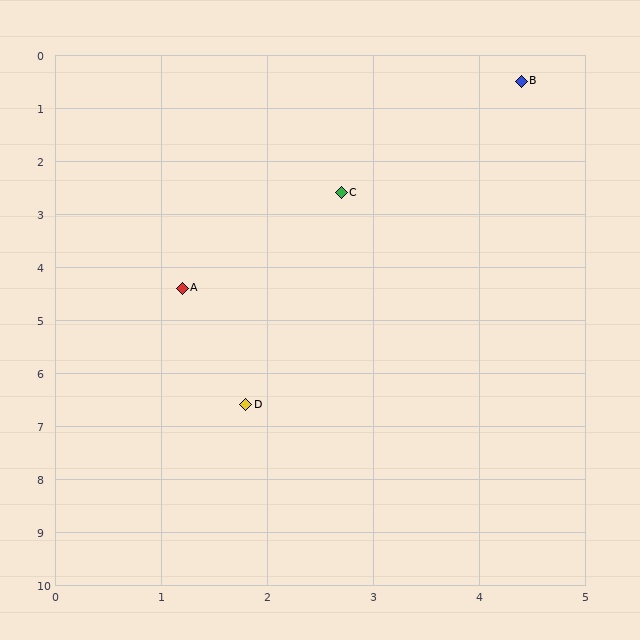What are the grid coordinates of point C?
Point C is at approximately (2.7, 2.6).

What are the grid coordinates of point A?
Point A is at approximately (1.2, 4.4).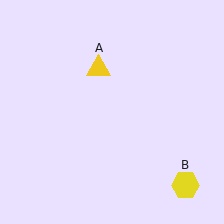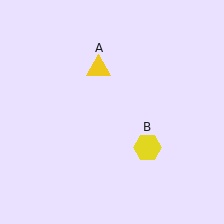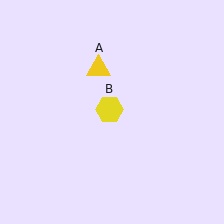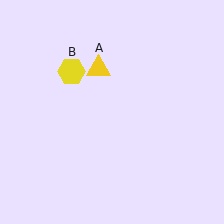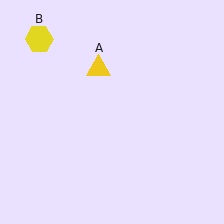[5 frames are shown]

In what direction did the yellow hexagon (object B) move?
The yellow hexagon (object B) moved up and to the left.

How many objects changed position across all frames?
1 object changed position: yellow hexagon (object B).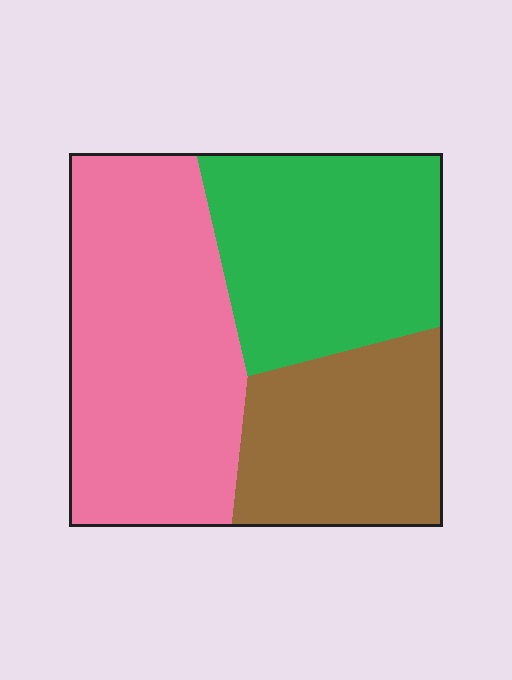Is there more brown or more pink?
Pink.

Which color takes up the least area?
Brown, at roughly 25%.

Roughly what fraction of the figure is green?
Green takes up about one third (1/3) of the figure.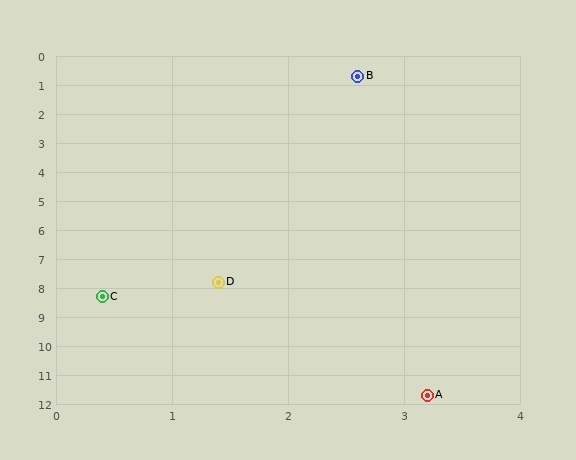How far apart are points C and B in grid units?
Points C and B are about 7.9 grid units apart.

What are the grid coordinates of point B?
Point B is at approximately (2.6, 0.7).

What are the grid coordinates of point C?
Point C is at approximately (0.4, 8.3).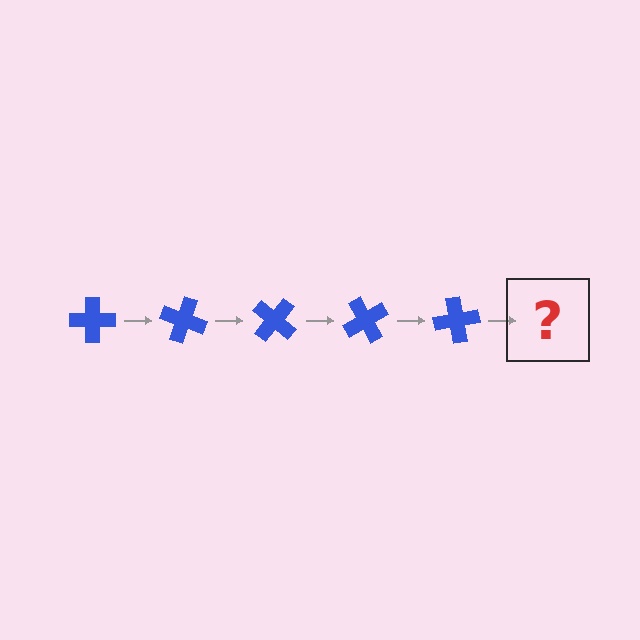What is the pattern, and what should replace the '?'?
The pattern is that the cross rotates 20 degrees each step. The '?' should be a blue cross rotated 100 degrees.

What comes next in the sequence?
The next element should be a blue cross rotated 100 degrees.